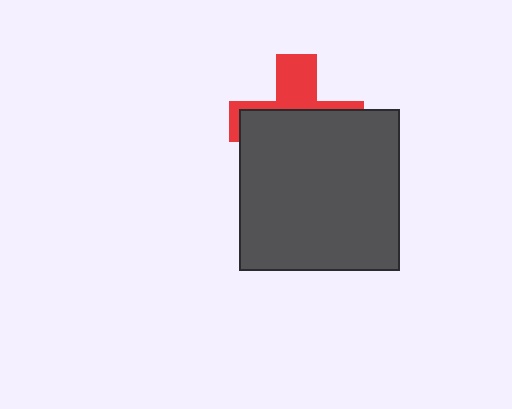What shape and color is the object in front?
The object in front is a dark gray square.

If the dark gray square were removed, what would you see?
You would see the complete red cross.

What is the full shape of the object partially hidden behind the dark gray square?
The partially hidden object is a red cross.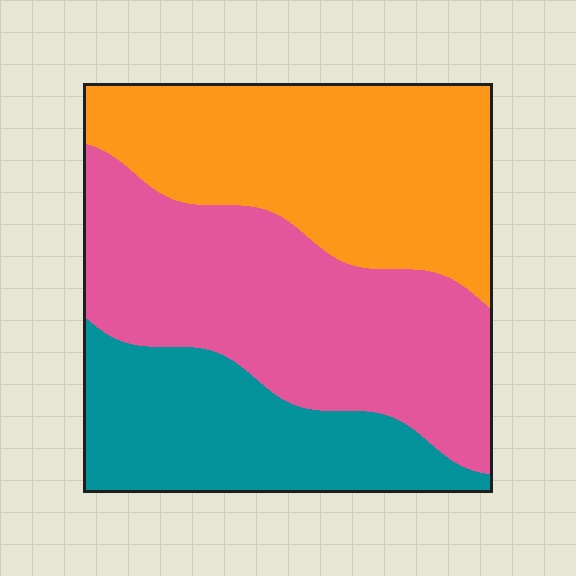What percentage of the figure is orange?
Orange covers about 35% of the figure.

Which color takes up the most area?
Pink, at roughly 40%.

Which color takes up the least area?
Teal, at roughly 25%.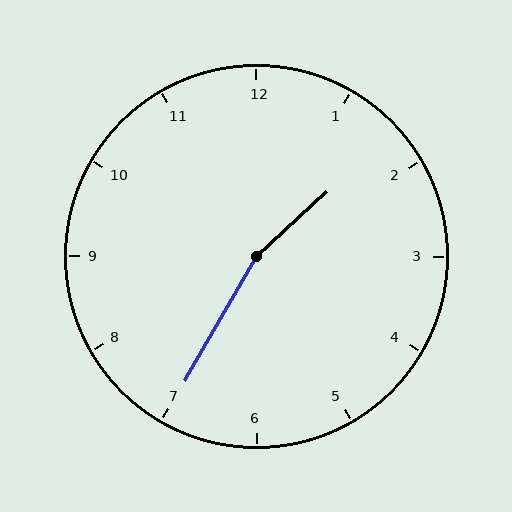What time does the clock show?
1:35.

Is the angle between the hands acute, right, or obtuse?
It is obtuse.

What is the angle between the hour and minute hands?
Approximately 162 degrees.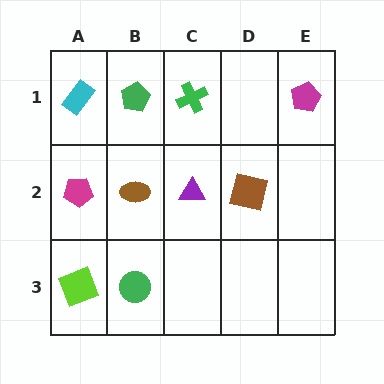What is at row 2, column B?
A brown ellipse.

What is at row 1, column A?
A cyan rectangle.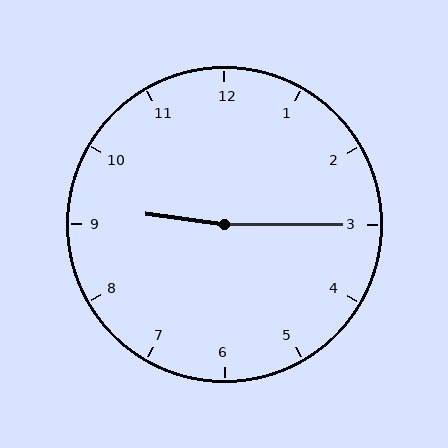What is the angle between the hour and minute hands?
Approximately 172 degrees.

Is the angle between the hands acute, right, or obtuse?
It is obtuse.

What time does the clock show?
9:15.